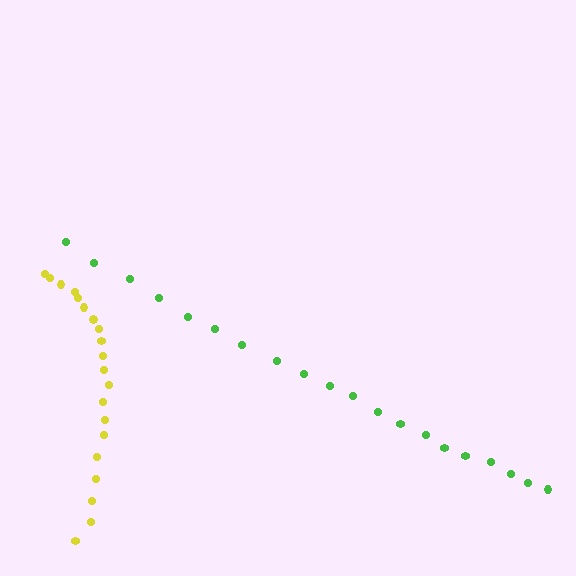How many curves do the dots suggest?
There are 2 distinct paths.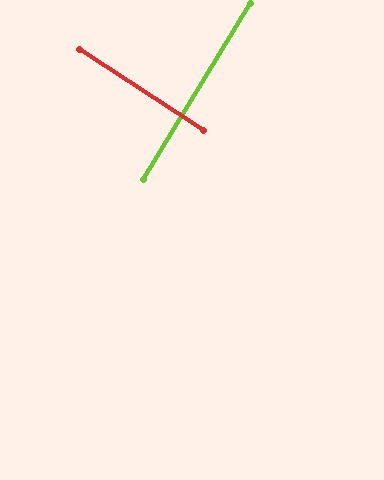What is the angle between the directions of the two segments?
Approximately 88 degrees.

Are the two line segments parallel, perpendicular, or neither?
Perpendicular — they meet at approximately 88°.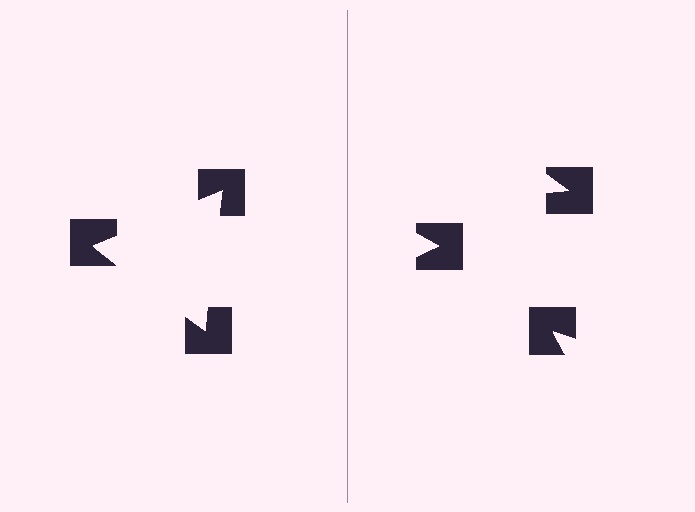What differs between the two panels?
The notched squares are positioned identically on both sides; only the wedge orientations differ. On the left they align to a triangle; on the right they are misaligned.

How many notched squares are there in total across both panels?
6 — 3 on each side.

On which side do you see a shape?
An illusory triangle appears on the left side. On the right side the wedge cuts are rotated, so no coherent shape forms.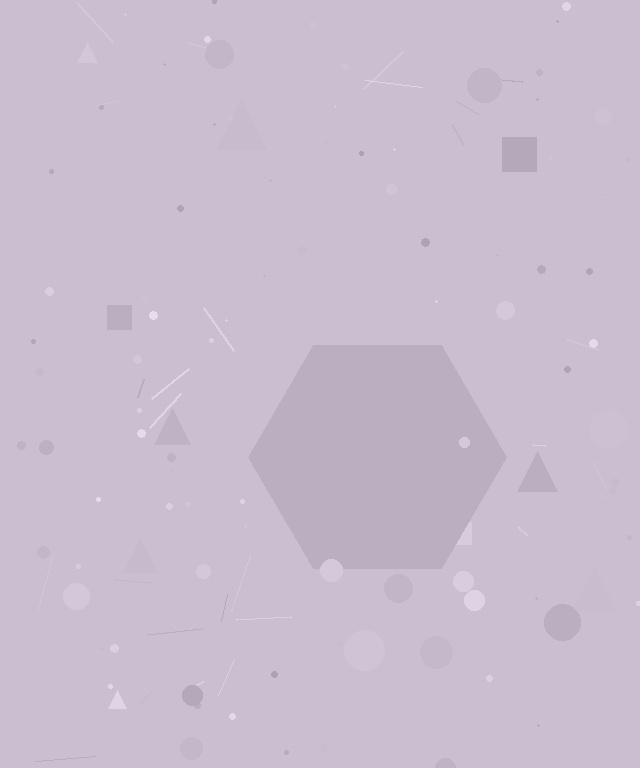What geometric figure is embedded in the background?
A hexagon is embedded in the background.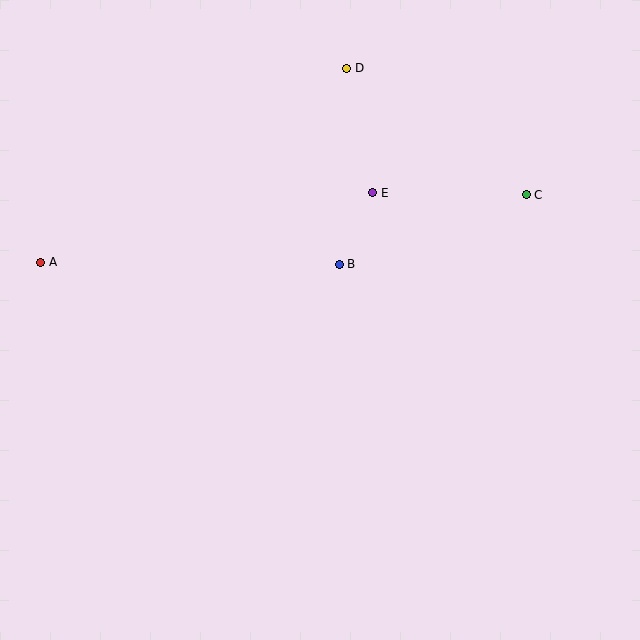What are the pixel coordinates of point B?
Point B is at (339, 264).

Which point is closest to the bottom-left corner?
Point A is closest to the bottom-left corner.